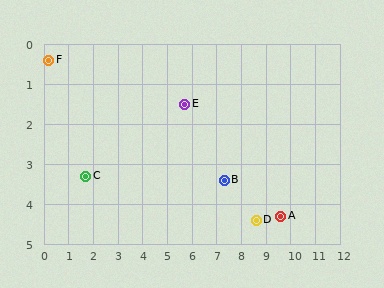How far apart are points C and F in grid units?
Points C and F are about 3.3 grid units apart.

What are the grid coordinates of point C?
Point C is at approximately (1.7, 3.3).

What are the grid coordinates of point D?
Point D is at approximately (8.6, 4.4).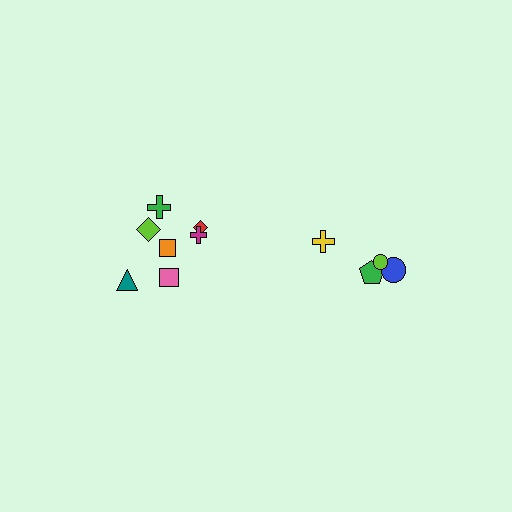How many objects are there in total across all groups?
There are 11 objects.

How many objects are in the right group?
There are 4 objects.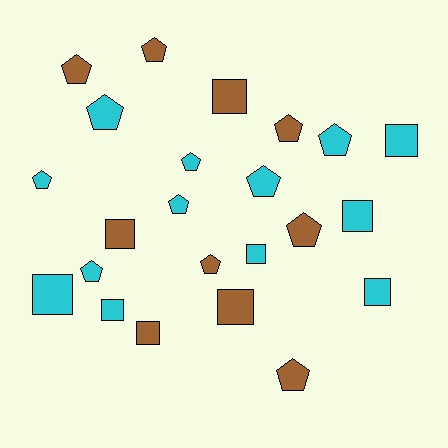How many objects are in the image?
There are 23 objects.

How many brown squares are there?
There are 4 brown squares.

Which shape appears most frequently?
Pentagon, with 13 objects.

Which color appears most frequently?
Cyan, with 13 objects.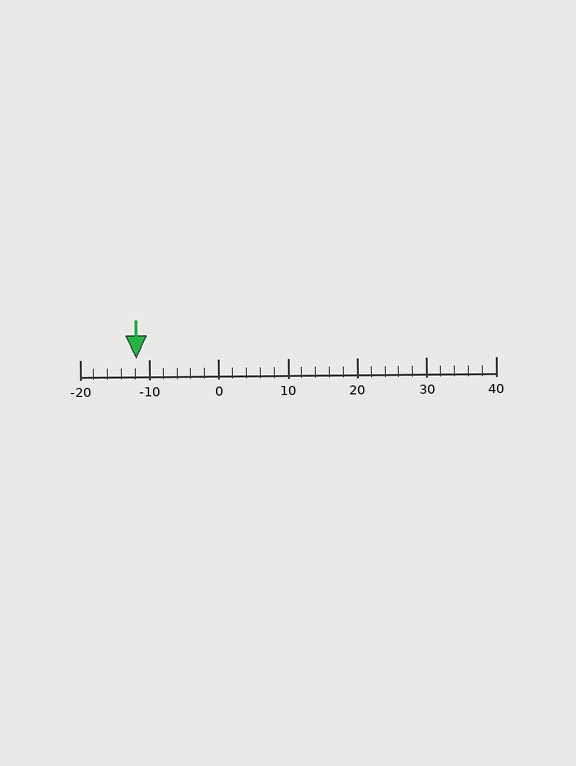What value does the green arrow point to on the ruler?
The green arrow points to approximately -12.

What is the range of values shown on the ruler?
The ruler shows values from -20 to 40.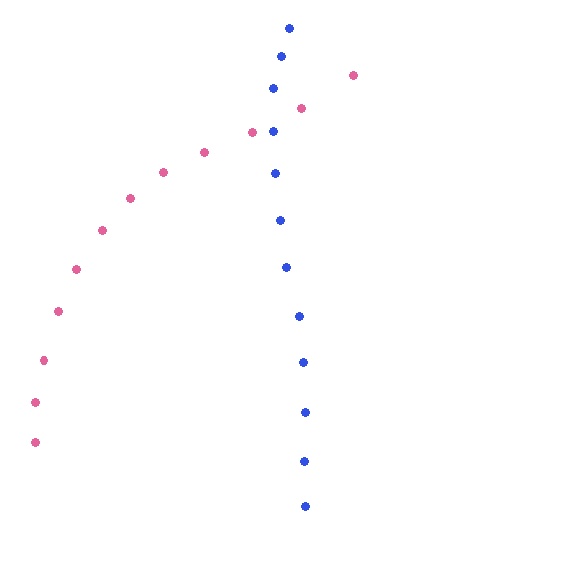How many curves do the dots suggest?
There are 2 distinct paths.